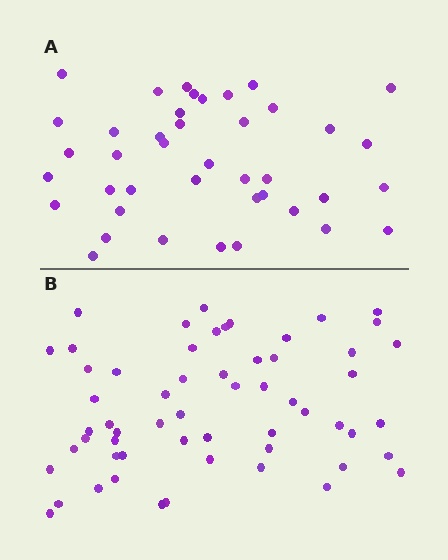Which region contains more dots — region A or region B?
Region B (the bottom region) has more dots.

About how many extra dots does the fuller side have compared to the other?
Region B has approximately 15 more dots than region A.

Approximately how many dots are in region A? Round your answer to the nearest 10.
About 40 dots. (The exact count is 41, which rounds to 40.)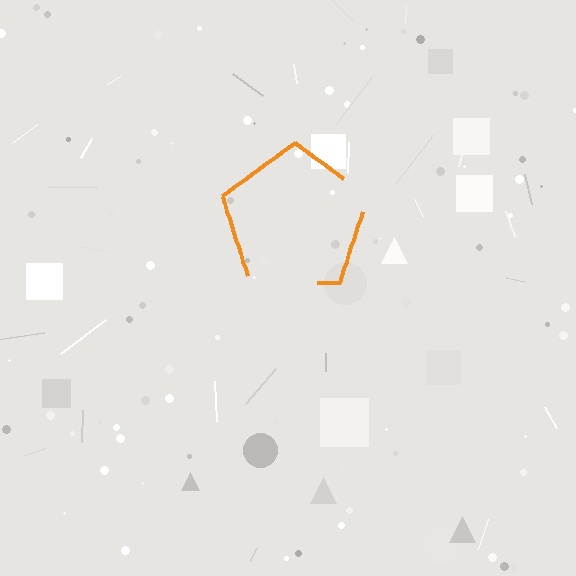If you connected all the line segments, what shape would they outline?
They would outline a pentagon.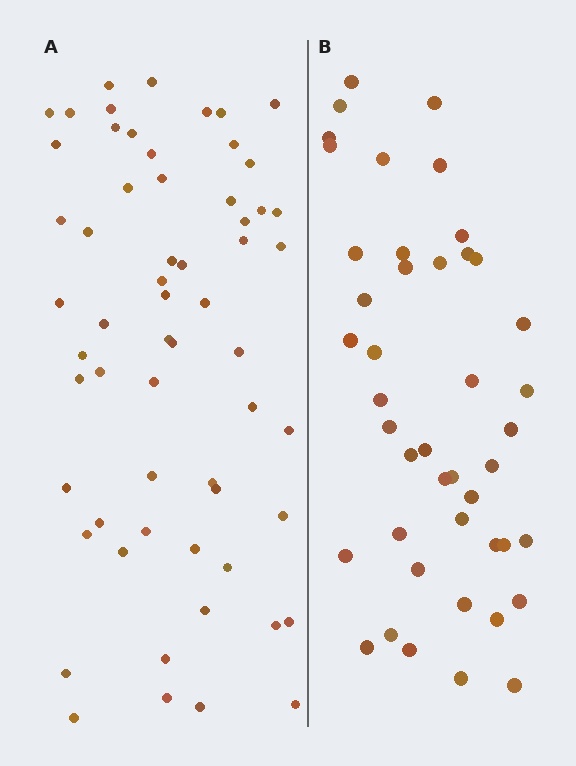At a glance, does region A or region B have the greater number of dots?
Region A (the left region) has more dots.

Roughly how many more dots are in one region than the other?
Region A has approximately 15 more dots than region B.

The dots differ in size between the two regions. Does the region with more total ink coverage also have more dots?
No. Region B has more total ink coverage because its dots are larger, but region A actually contains more individual dots. Total area can be misleading — the number of items is what matters here.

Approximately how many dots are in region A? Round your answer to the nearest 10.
About 60 dots.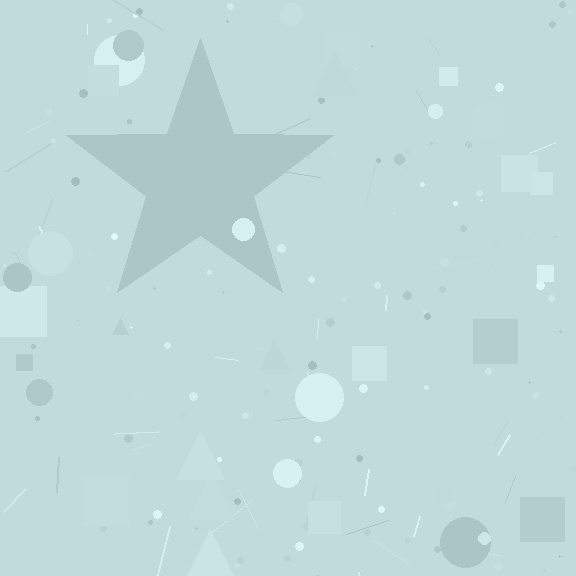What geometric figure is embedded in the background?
A star is embedded in the background.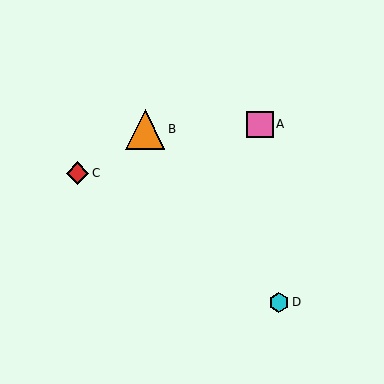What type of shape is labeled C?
Shape C is a red diamond.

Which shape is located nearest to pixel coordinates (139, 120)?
The orange triangle (labeled B) at (145, 129) is nearest to that location.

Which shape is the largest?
The orange triangle (labeled B) is the largest.